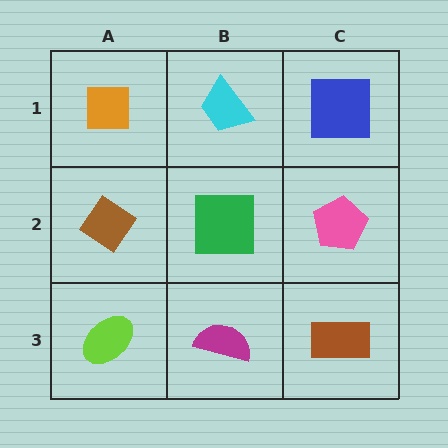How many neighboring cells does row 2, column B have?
4.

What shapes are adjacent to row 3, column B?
A green square (row 2, column B), a lime ellipse (row 3, column A), a brown rectangle (row 3, column C).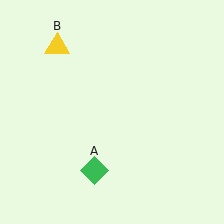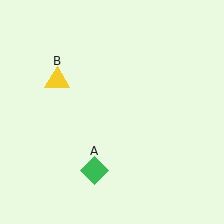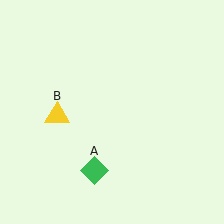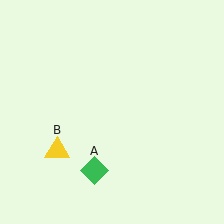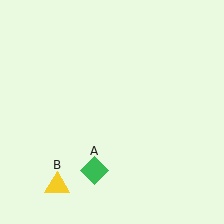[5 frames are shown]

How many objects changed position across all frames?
1 object changed position: yellow triangle (object B).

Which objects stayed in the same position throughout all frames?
Green diamond (object A) remained stationary.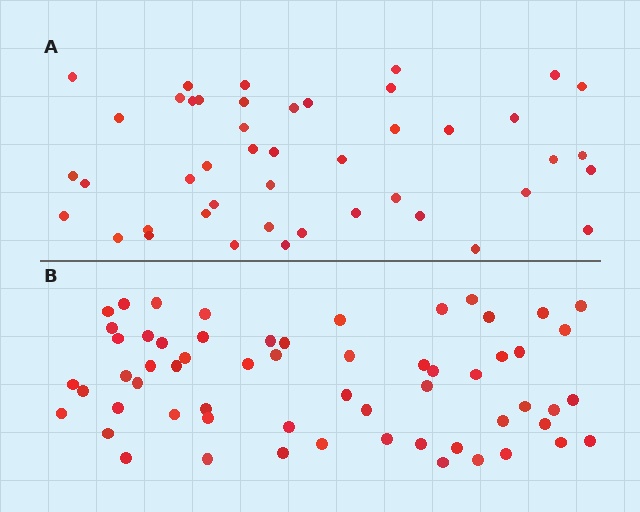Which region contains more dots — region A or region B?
Region B (the bottom region) has more dots.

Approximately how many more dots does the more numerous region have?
Region B has approximately 15 more dots than region A.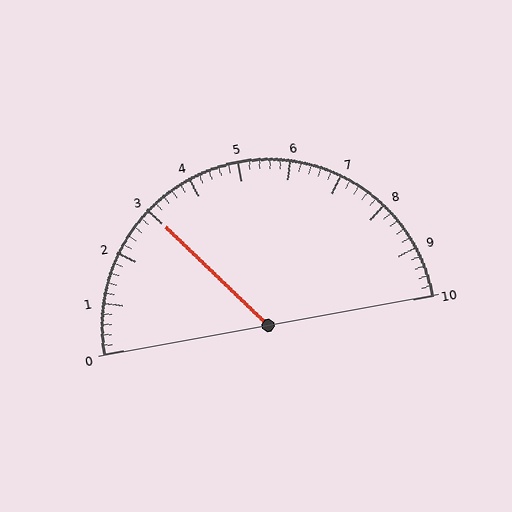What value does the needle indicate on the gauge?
The needle indicates approximately 3.0.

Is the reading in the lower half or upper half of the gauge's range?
The reading is in the lower half of the range (0 to 10).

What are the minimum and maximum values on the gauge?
The gauge ranges from 0 to 10.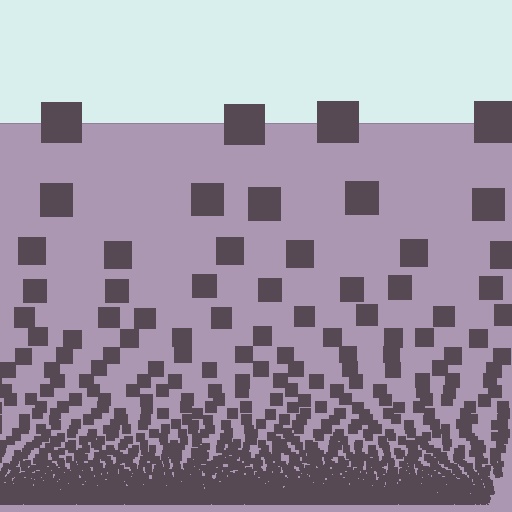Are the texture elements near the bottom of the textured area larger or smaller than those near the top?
Smaller. The gradient is inverted — elements near the bottom are smaller and denser.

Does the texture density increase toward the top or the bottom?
Density increases toward the bottom.